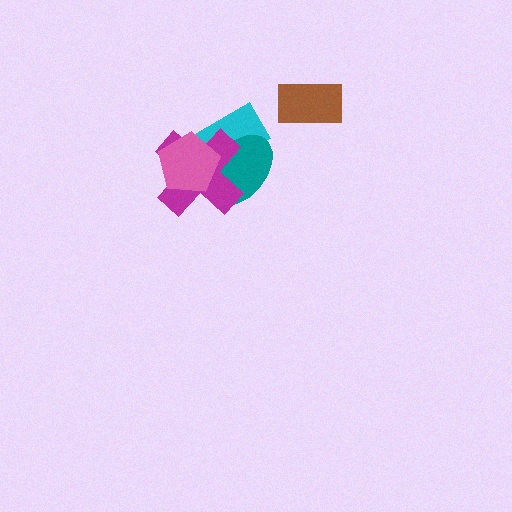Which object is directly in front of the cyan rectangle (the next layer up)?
The teal ellipse is directly in front of the cyan rectangle.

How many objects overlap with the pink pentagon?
3 objects overlap with the pink pentagon.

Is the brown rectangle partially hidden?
No, no other shape covers it.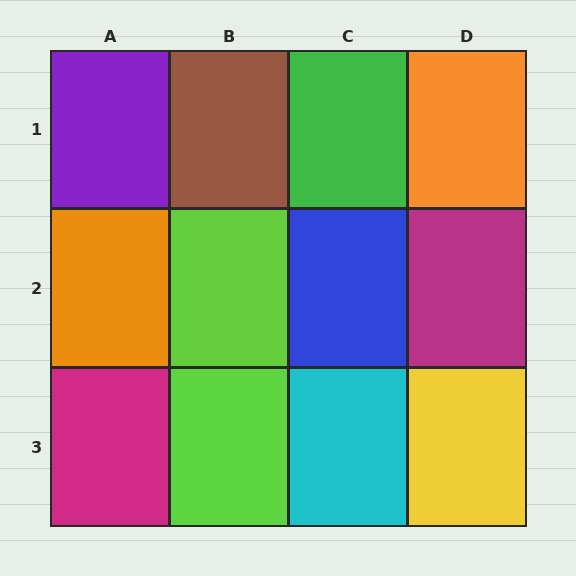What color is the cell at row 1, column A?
Purple.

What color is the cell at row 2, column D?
Magenta.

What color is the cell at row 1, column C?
Green.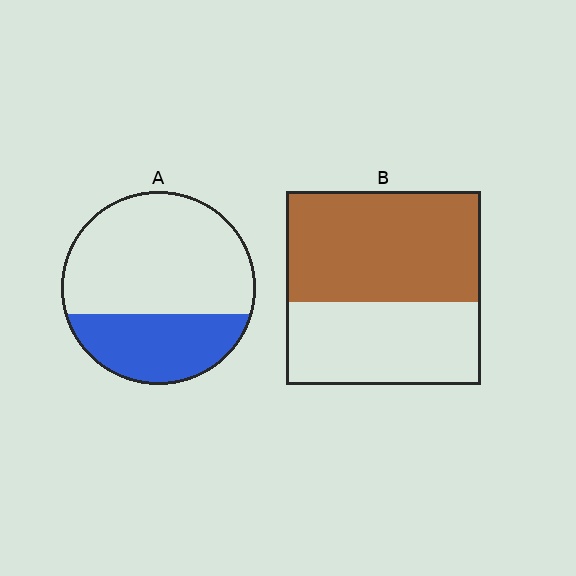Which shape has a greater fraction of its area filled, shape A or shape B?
Shape B.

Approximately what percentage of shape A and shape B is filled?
A is approximately 35% and B is approximately 55%.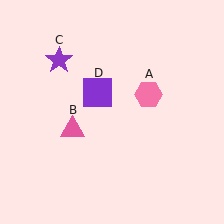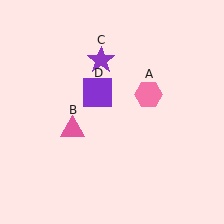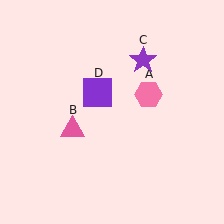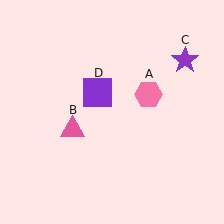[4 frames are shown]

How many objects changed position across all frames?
1 object changed position: purple star (object C).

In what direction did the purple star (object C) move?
The purple star (object C) moved right.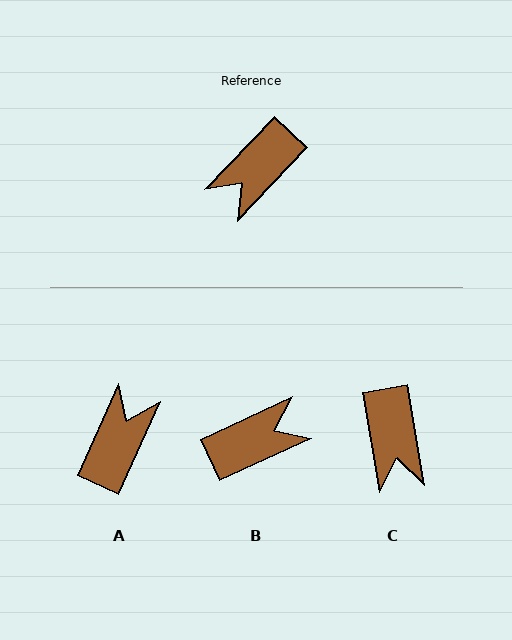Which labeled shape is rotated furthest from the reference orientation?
A, about 160 degrees away.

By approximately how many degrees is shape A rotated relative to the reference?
Approximately 160 degrees clockwise.